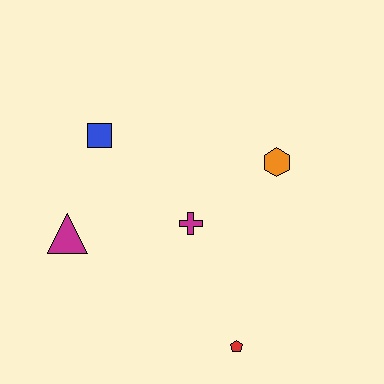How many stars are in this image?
There are no stars.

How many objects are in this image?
There are 5 objects.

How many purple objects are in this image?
There are no purple objects.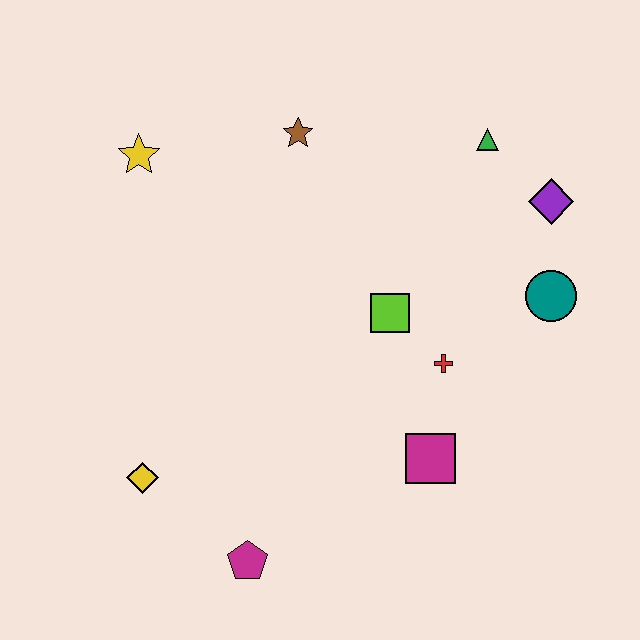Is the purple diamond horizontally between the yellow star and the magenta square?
No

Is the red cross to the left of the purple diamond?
Yes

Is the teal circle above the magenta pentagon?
Yes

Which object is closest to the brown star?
The yellow star is closest to the brown star.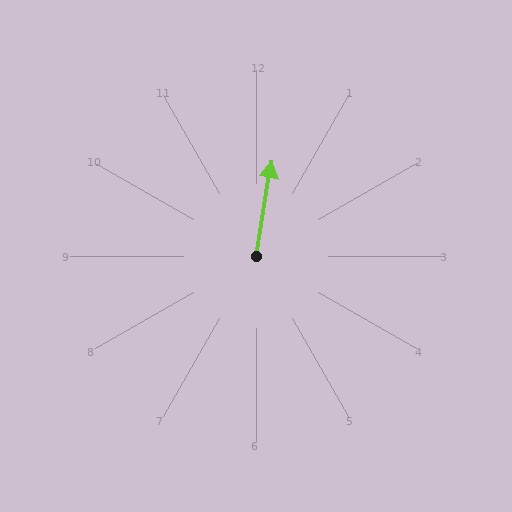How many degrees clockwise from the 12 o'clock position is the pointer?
Approximately 9 degrees.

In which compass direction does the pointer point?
North.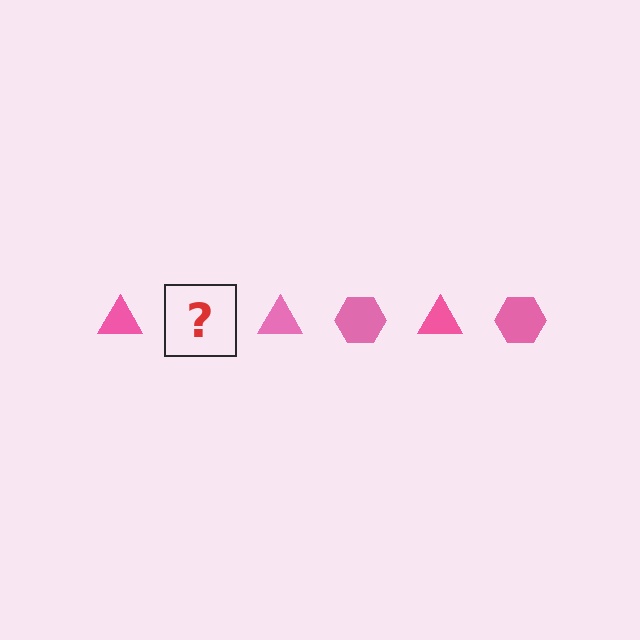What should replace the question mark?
The question mark should be replaced with a pink hexagon.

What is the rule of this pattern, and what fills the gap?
The rule is that the pattern cycles through triangle, hexagon shapes in pink. The gap should be filled with a pink hexagon.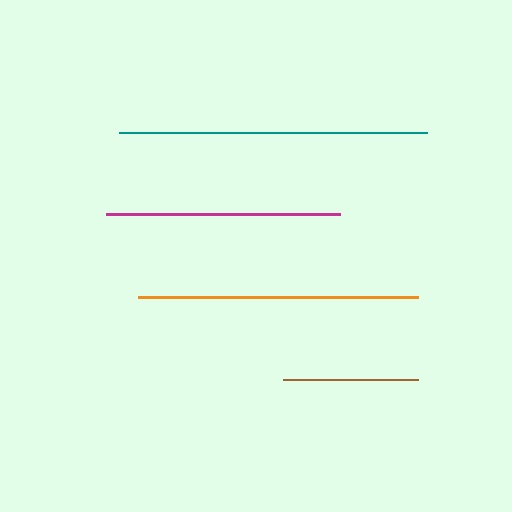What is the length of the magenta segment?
The magenta segment is approximately 234 pixels long.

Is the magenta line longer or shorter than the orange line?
The orange line is longer than the magenta line.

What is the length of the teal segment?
The teal segment is approximately 308 pixels long.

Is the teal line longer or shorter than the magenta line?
The teal line is longer than the magenta line.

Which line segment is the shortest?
The brown line is the shortest at approximately 135 pixels.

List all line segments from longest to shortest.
From longest to shortest: teal, orange, magenta, brown.